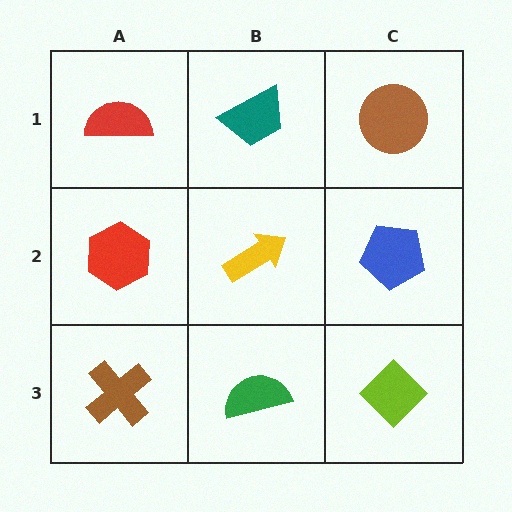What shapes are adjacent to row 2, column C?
A brown circle (row 1, column C), a lime diamond (row 3, column C), a yellow arrow (row 2, column B).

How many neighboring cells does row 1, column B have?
3.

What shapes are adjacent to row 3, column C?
A blue pentagon (row 2, column C), a green semicircle (row 3, column B).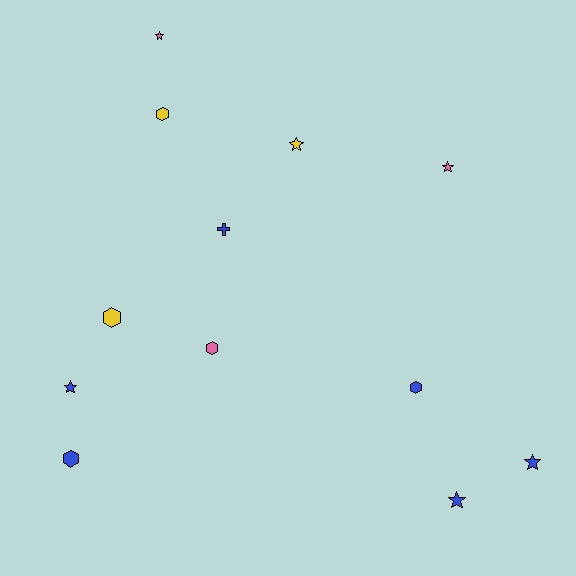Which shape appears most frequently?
Star, with 6 objects.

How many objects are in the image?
There are 12 objects.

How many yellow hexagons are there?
There are 2 yellow hexagons.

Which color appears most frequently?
Blue, with 6 objects.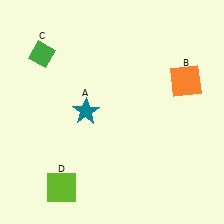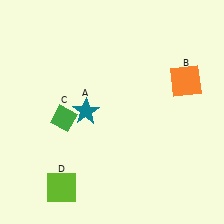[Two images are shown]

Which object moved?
The green diamond (C) moved down.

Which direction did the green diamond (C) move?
The green diamond (C) moved down.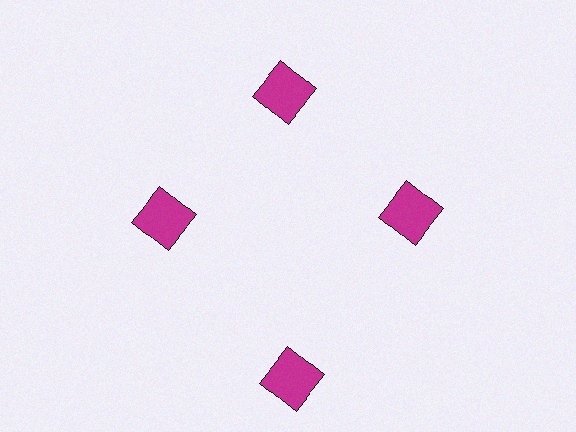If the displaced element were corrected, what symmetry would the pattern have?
It would have 4-fold rotational symmetry — the pattern would map onto itself every 90 degrees.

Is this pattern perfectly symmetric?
No. The 4 magenta squares are arranged in a ring, but one element near the 6 o'clock position is pushed outward from the center, breaking the 4-fold rotational symmetry.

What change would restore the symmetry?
The symmetry would be restored by moving it inward, back onto the ring so that all 4 squares sit at equal angles and equal distance from the center.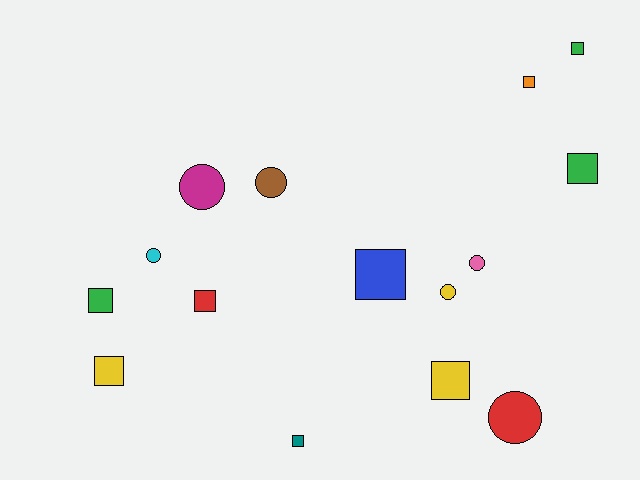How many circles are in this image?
There are 6 circles.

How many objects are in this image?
There are 15 objects.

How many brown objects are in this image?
There is 1 brown object.